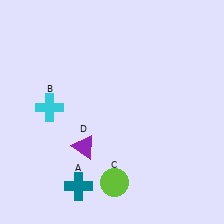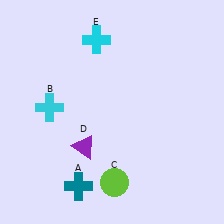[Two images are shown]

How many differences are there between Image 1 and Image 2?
There is 1 difference between the two images.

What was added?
A cyan cross (E) was added in Image 2.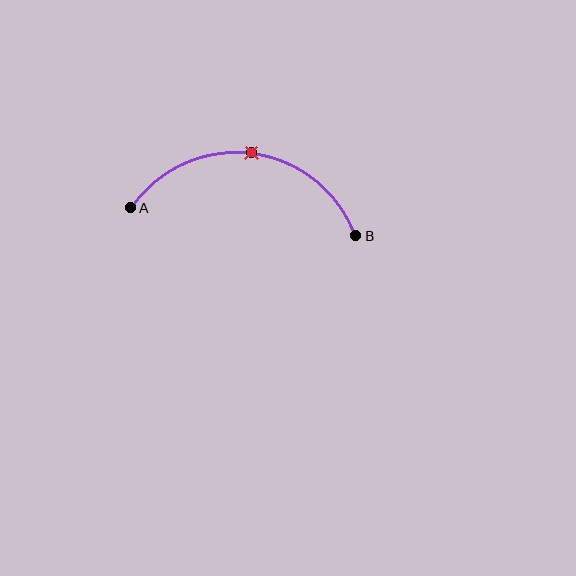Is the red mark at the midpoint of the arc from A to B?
Yes. The red mark lies on the arc at equal arc-length from both A and B — it is the arc midpoint.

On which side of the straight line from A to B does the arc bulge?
The arc bulges above the straight line connecting A and B.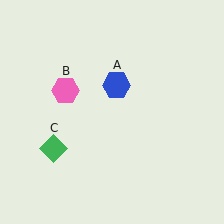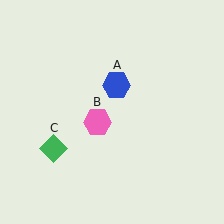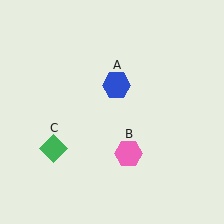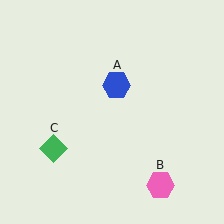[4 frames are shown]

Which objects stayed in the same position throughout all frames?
Blue hexagon (object A) and green diamond (object C) remained stationary.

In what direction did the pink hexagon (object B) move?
The pink hexagon (object B) moved down and to the right.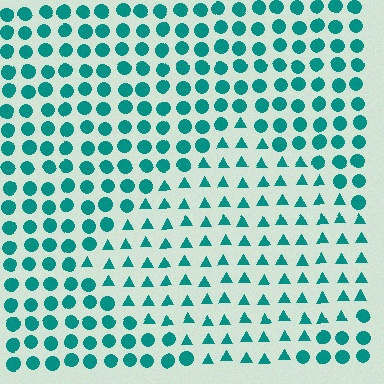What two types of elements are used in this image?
The image uses triangles inside the diamond region and circles outside it.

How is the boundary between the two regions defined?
The boundary is defined by a change in element shape: triangles inside vs. circles outside. All elements share the same color and spacing.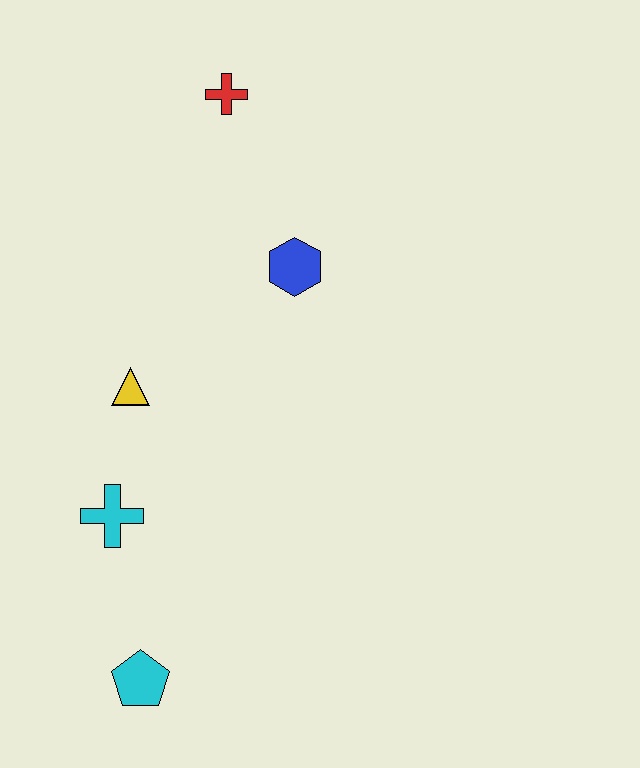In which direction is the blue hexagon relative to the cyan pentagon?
The blue hexagon is above the cyan pentagon.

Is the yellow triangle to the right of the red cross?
No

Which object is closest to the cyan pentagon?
The cyan cross is closest to the cyan pentagon.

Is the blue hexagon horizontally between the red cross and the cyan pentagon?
No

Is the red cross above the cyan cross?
Yes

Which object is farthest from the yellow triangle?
The red cross is farthest from the yellow triangle.